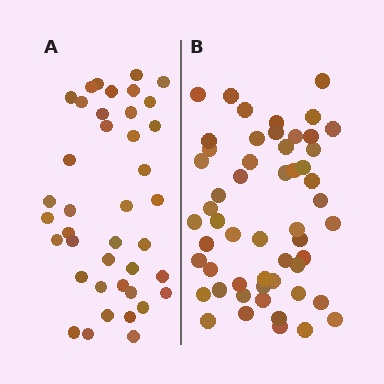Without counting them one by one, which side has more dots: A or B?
Region B (the right region) has more dots.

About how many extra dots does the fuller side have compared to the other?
Region B has approximately 15 more dots than region A.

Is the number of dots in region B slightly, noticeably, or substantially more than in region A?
Region B has noticeably more, but not dramatically so. The ratio is roughly 1.4 to 1.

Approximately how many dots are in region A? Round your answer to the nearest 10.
About 40 dots.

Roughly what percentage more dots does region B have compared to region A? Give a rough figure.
About 35% more.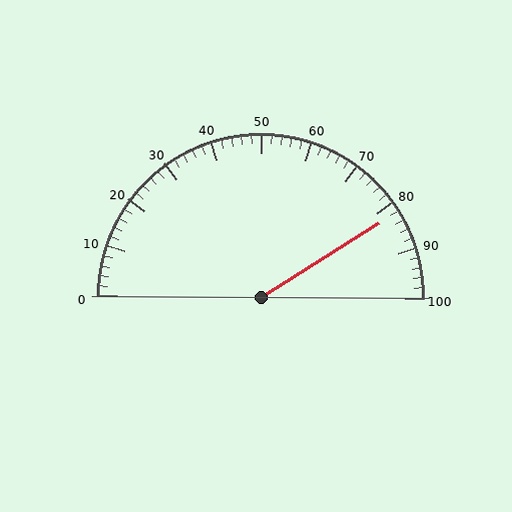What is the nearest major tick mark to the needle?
The nearest major tick mark is 80.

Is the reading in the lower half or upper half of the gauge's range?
The reading is in the upper half of the range (0 to 100).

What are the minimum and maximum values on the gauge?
The gauge ranges from 0 to 100.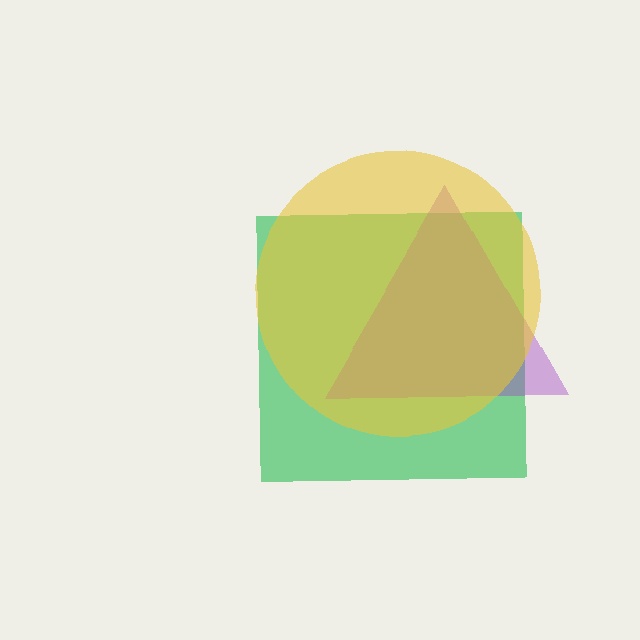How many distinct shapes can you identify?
There are 3 distinct shapes: a green square, a purple triangle, a yellow circle.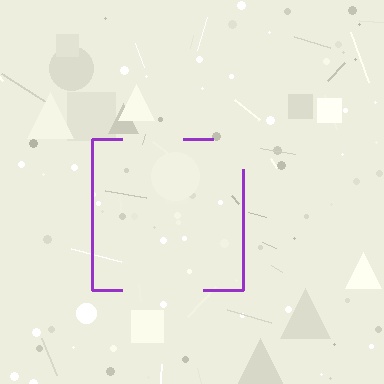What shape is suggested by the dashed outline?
The dashed outline suggests a square.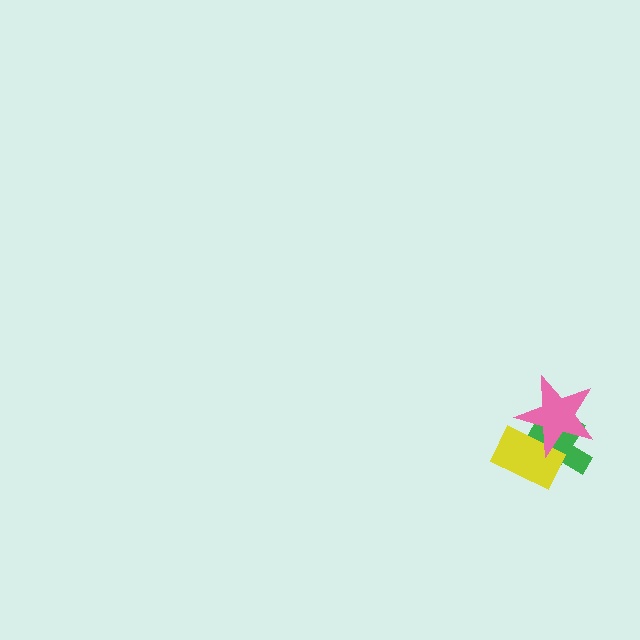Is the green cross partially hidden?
Yes, it is partially covered by another shape.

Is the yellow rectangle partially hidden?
Yes, it is partially covered by another shape.